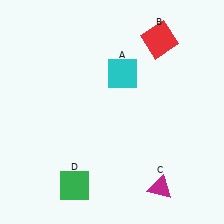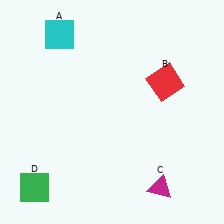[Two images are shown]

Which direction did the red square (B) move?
The red square (B) moved down.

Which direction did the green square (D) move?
The green square (D) moved left.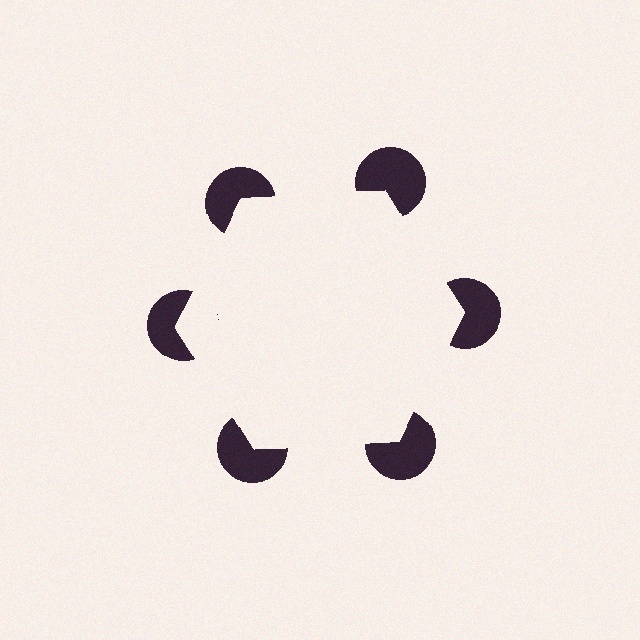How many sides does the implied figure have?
6 sides.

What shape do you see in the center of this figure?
An illusory hexagon — its edges are inferred from the aligned wedge cuts in the pac-man discs, not physically drawn.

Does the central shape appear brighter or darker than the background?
It typically appears slightly brighter than the background, even though no actual brightness change is drawn.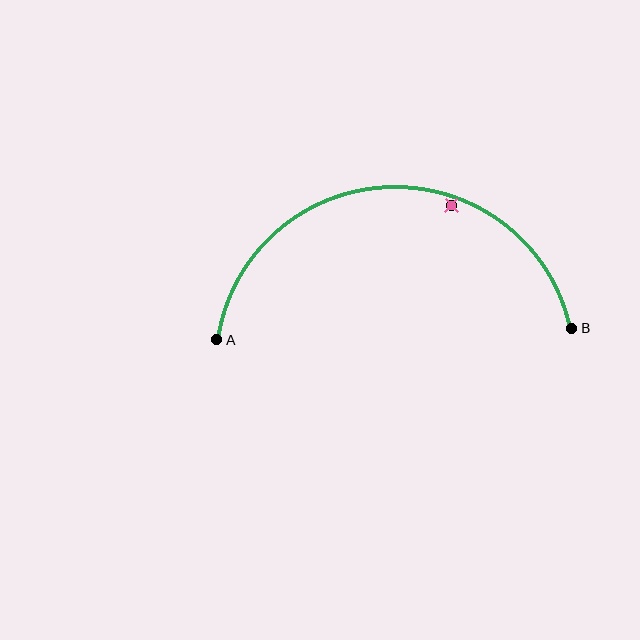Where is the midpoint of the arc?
The arc midpoint is the point on the curve farthest from the straight line joining A and B. It sits above that line.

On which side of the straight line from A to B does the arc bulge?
The arc bulges above the straight line connecting A and B.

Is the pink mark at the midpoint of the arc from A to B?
No — the pink mark does not lie on the arc at all. It sits slightly inside the curve.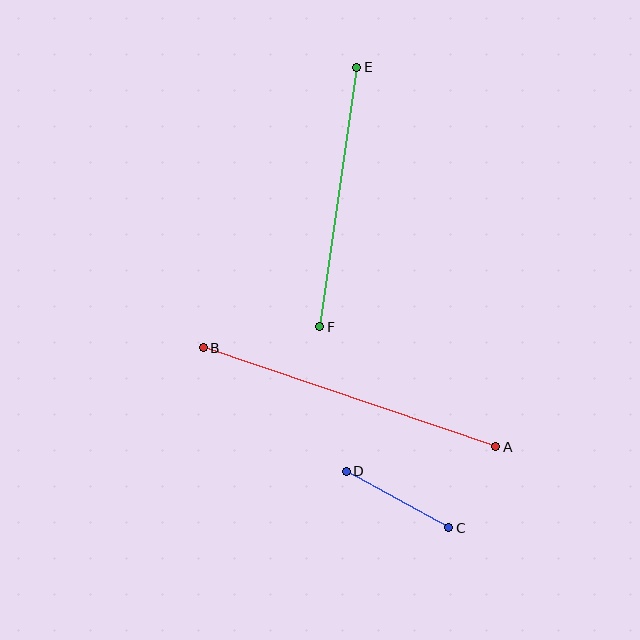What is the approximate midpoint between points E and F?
The midpoint is at approximately (338, 197) pixels.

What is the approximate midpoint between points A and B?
The midpoint is at approximately (350, 397) pixels.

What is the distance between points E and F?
The distance is approximately 262 pixels.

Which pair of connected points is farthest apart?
Points A and B are farthest apart.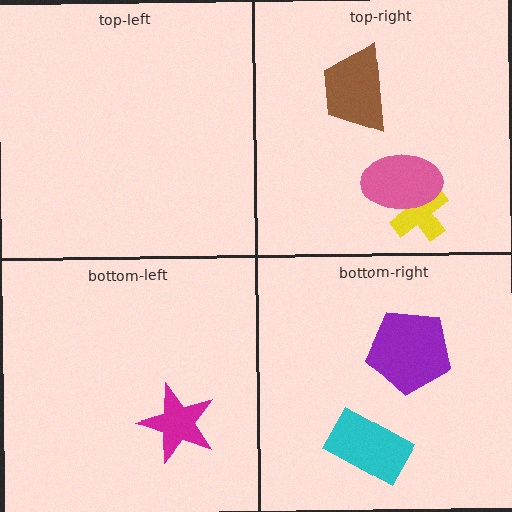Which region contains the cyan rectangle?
The bottom-right region.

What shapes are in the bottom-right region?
The cyan rectangle, the purple pentagon.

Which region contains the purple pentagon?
The bottom-right region.